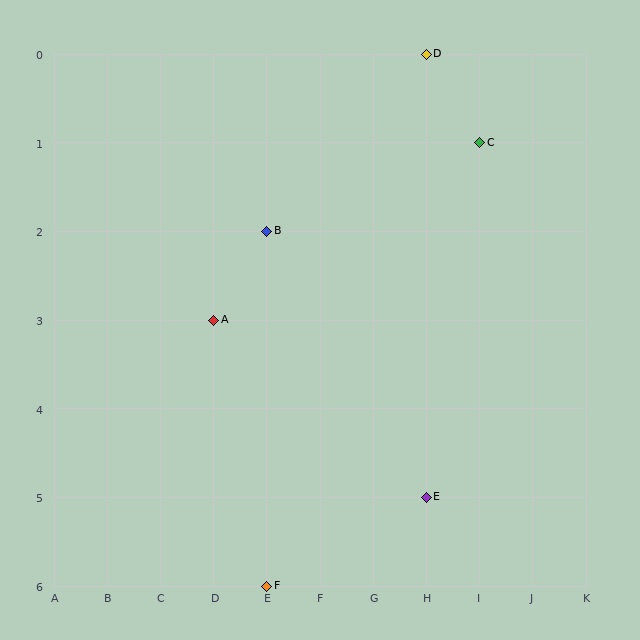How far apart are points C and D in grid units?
Points C and D are 1 column and 1 row apart (about 1.4 grid units diagonally).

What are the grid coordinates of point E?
Point E is at grid coordinates (H, 5).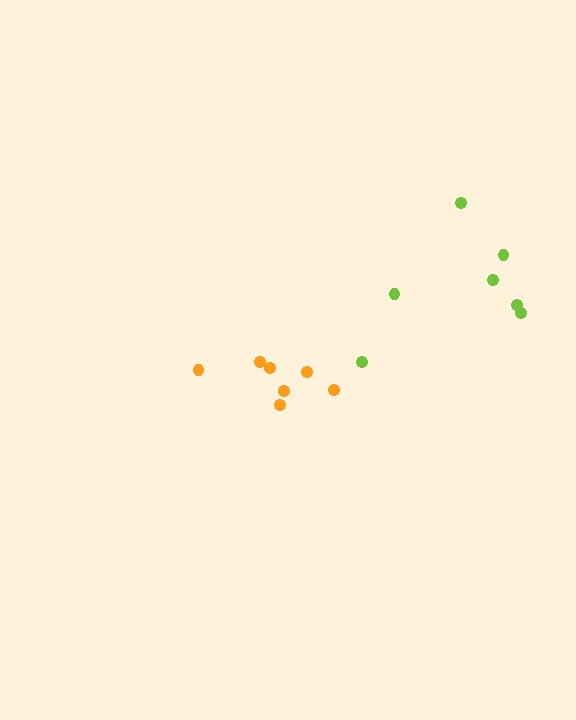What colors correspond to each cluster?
The clusters are colored: orange, lime.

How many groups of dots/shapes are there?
There are 2 groups.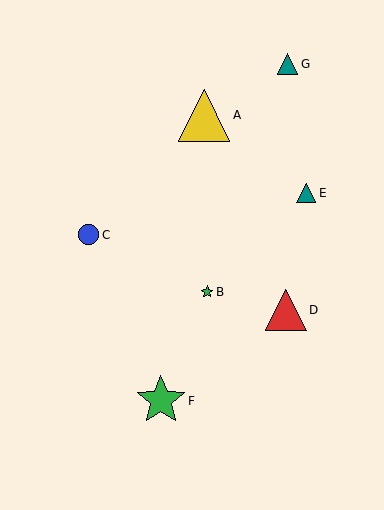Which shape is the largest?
The yellow triangle (labeled A) is the largest.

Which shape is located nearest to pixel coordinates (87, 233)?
The blue circle (labeled C) at (89, 235) is nearest to that location.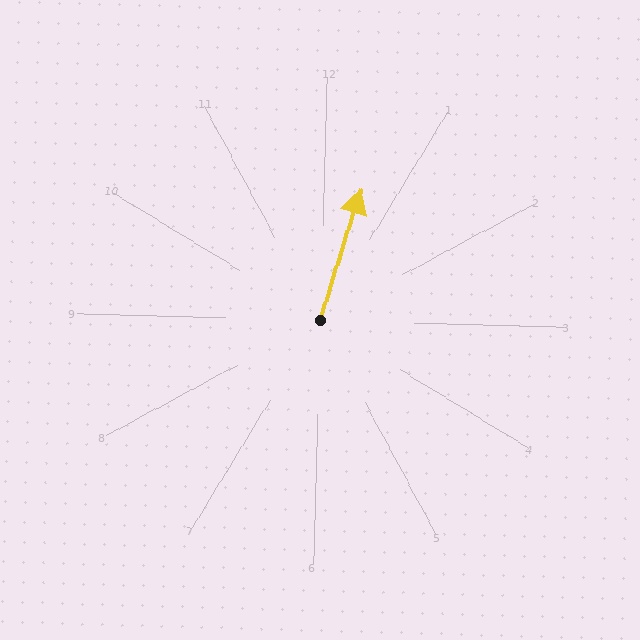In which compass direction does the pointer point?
North.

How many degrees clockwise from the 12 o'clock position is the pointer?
Approximately 16 degrees.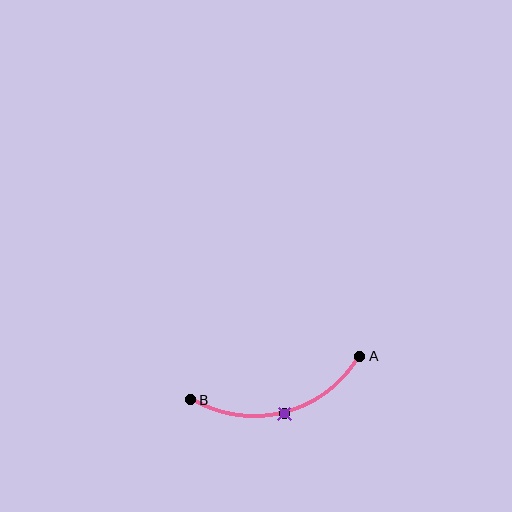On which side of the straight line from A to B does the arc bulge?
The arc bulges below the straight line connecting A and B.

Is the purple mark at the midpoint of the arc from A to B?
Yes. The purple mark lies on the arc at equal arc-length from both A and B — it is the arc midpoint.